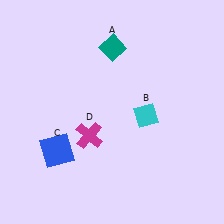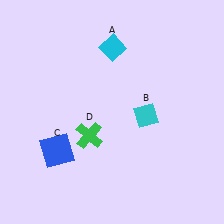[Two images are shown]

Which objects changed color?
A changed from teal to cyan. D changed from magenta to green.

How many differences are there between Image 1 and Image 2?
There are 2 differences between the two images.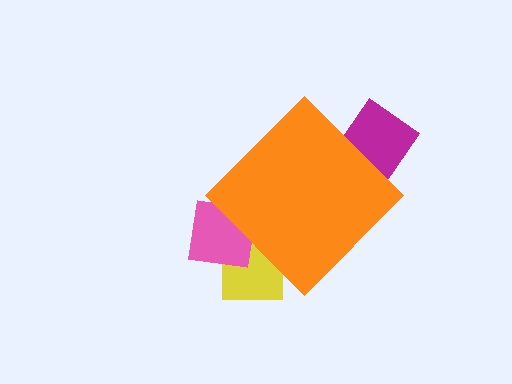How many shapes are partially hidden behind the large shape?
3 shapes are partially hidden.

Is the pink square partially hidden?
Yes, the pink square is partially hidden behind the orange diamond.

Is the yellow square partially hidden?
Yes, the yellow square is partially hidden behind the orange diamond.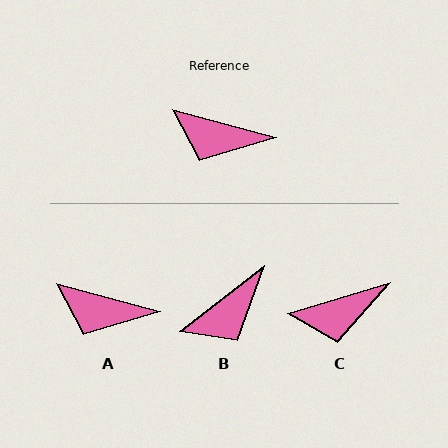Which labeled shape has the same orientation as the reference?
A.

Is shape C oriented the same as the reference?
No, it is off by about 32 degrees.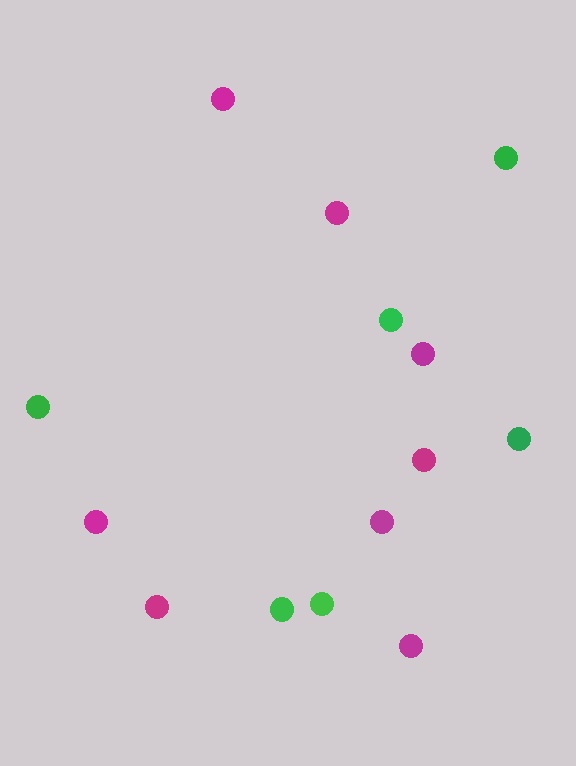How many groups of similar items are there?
There are 2 groups: one group of green circles (6) and one group of magenta circles (8).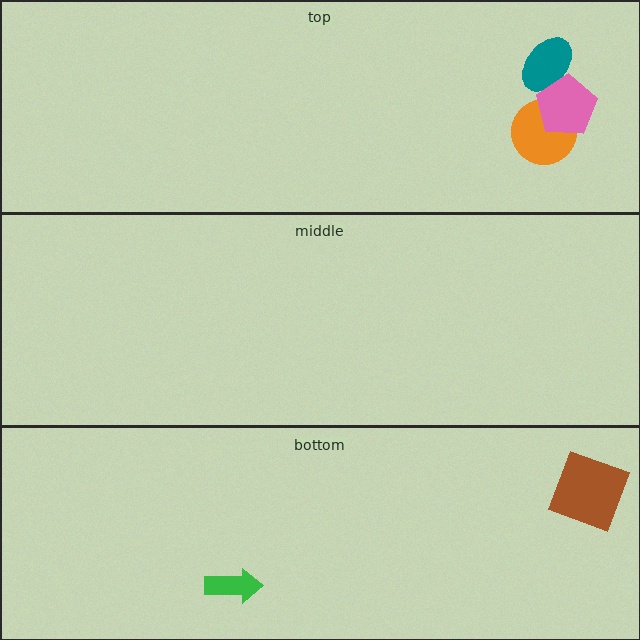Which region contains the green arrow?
The bottom region.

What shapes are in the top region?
The orange circle, the teal ellipse, the pink pentagon.